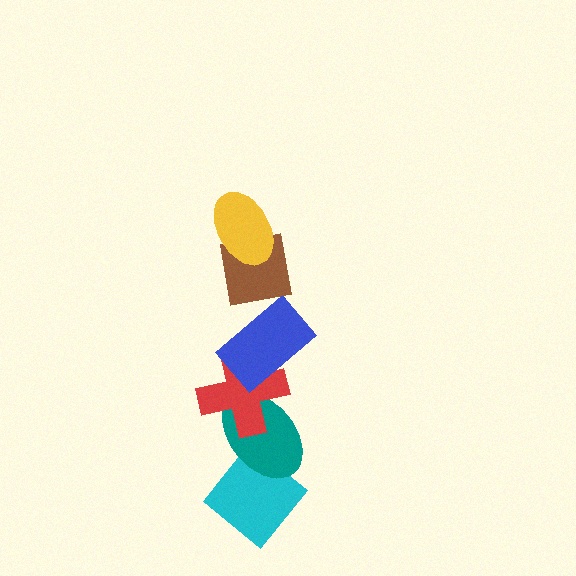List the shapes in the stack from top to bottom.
From top to bottom: the yellow ellipse, the brown square, the blue rectangle, the red cross, the teal ellipse, the cyan diamond.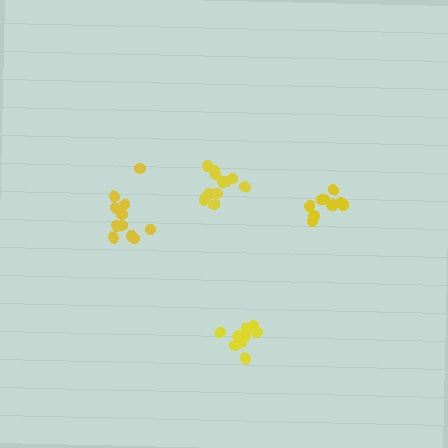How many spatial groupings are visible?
There are 4 spatial groupings.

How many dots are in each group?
Group 1: 9 dots, Group 2: 11 dots, Group 3: 11 dots, Group 4: 9 dots (40 total).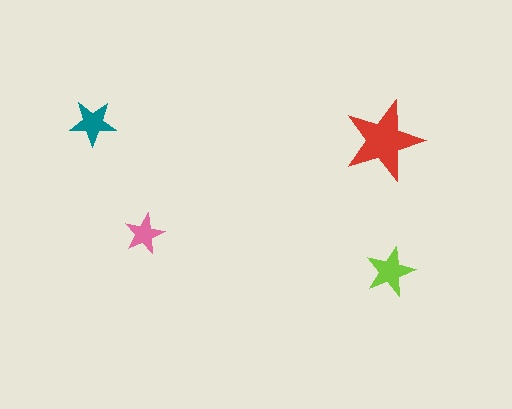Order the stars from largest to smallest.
the red one, the lime one, the teal one, the pink one.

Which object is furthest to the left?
The teal star is leftmost.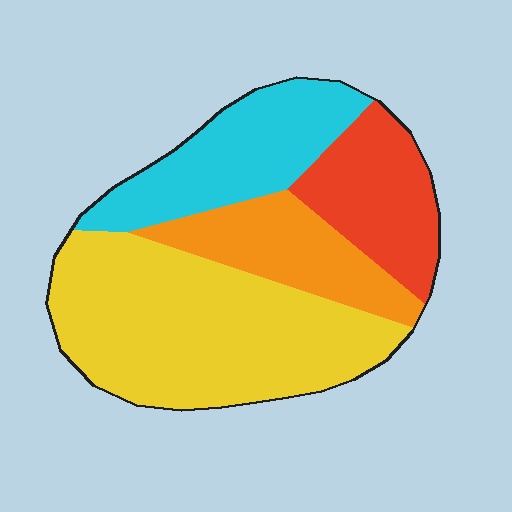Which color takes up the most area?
Yellow, at roughly 45%.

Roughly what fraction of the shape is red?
Red takes up about one sixth (1/6) of the shape.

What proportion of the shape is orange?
Orange takes up about one sixth (1/6) of the shape.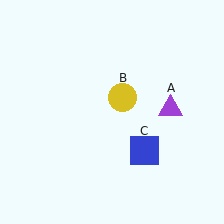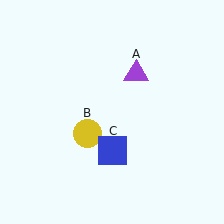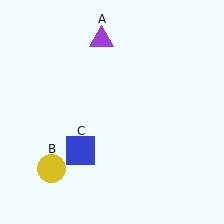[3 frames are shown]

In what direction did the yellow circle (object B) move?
The yellow circle (object B) moved down and to the left.